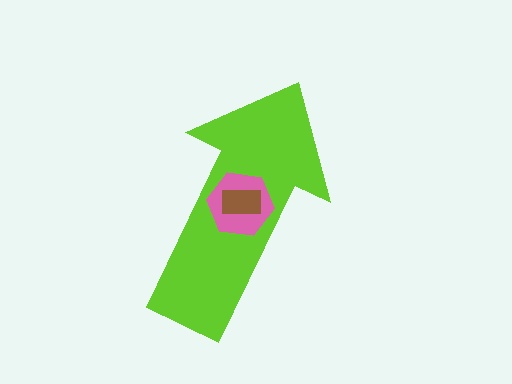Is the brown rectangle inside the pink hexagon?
Yes.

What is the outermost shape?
The lime arrow.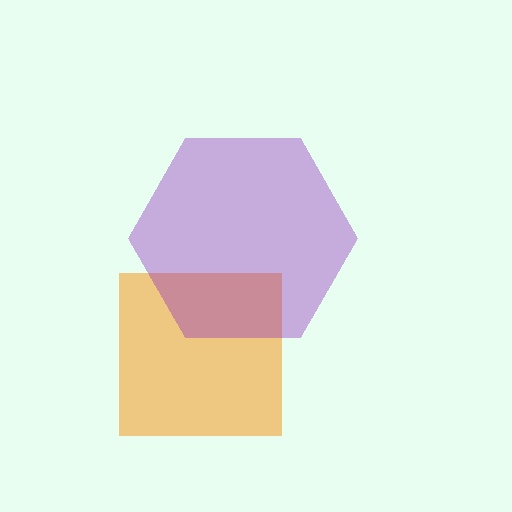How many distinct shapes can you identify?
There are 2 distinct shapes: an orange square, a purple hexagon.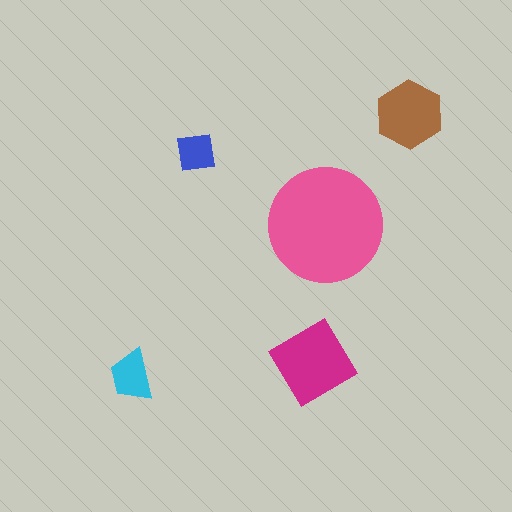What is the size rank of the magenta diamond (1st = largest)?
2nd.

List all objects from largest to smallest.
The pink circle, the magenta diamond, the brown hexagon, the cyan trapezoid, the blue square.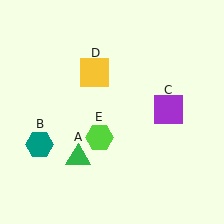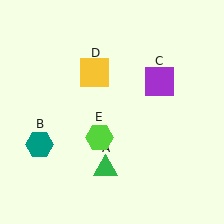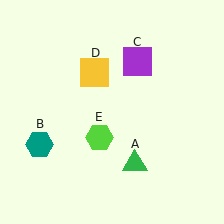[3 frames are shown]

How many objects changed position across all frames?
2 objects changed position: green triangle (object A), purple square (object C).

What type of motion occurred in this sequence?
The green triangle (object A), purple square (object C) rotated counterclockwise around the center of the scene.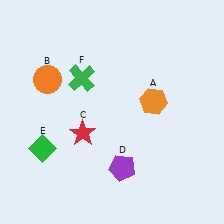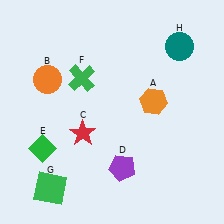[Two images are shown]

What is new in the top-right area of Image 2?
A teal circle (H) was added in the top-right area of Image 2.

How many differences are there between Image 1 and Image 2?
There are 2 differences between the two images.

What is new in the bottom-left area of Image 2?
A green square (G) was added in the bottom-left area of Image 2.